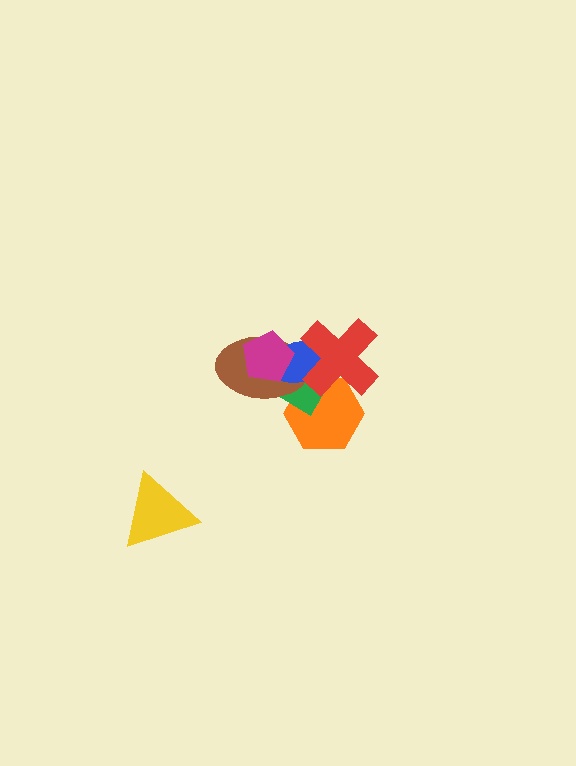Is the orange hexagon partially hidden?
Yes, it is partially covered by another shape.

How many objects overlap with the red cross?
4 objects overlap with the red cross.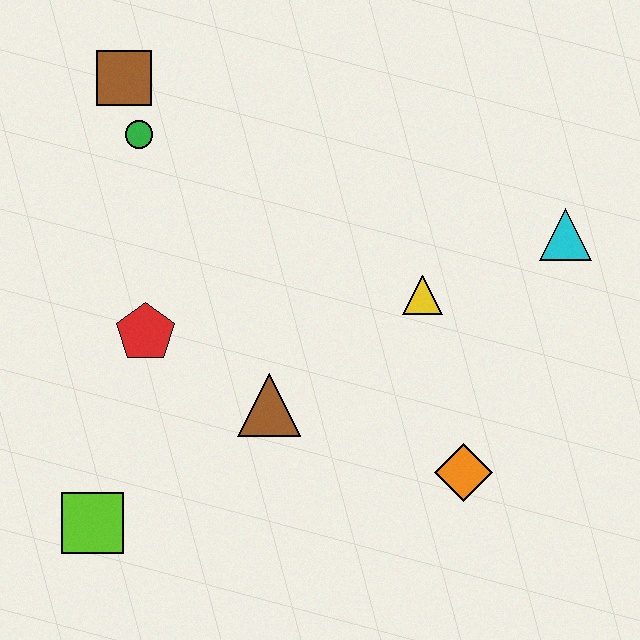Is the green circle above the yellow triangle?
Yes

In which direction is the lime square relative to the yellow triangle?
The lime square is to the left of the yellow triangle.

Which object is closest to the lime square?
The red pentagon is closest to the lime square.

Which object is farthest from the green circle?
The orange diamond is farthest from the green circle.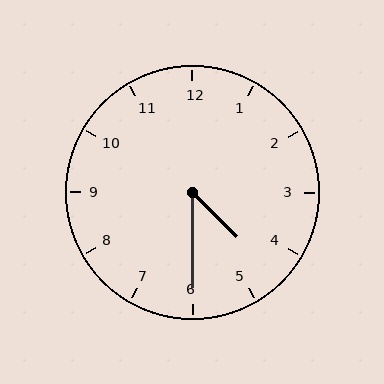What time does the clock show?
4:30.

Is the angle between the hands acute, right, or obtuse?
It is acute.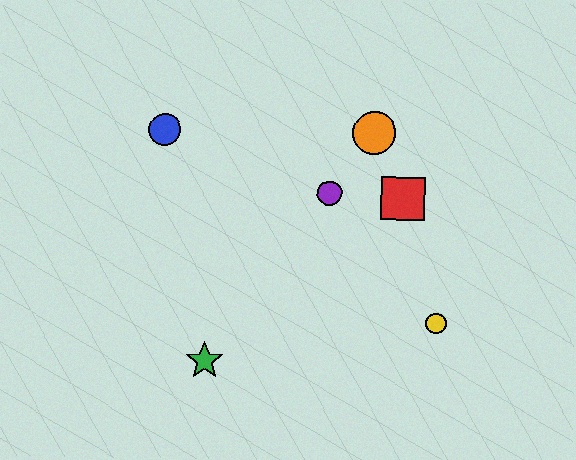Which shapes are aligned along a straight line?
The green star, the purple circle, the orange circle are aligned along a straight line.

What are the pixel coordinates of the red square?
The red square is at (403, 199).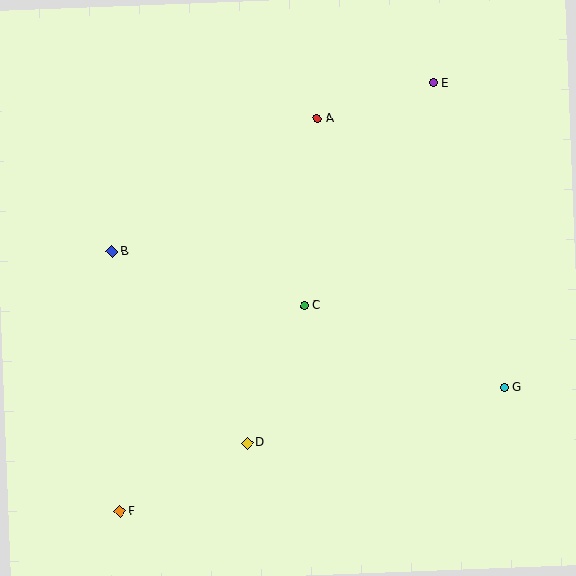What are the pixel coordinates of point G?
Point G is at (504, 388).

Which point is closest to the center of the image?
Point C at (304, 306) is closest to the center.